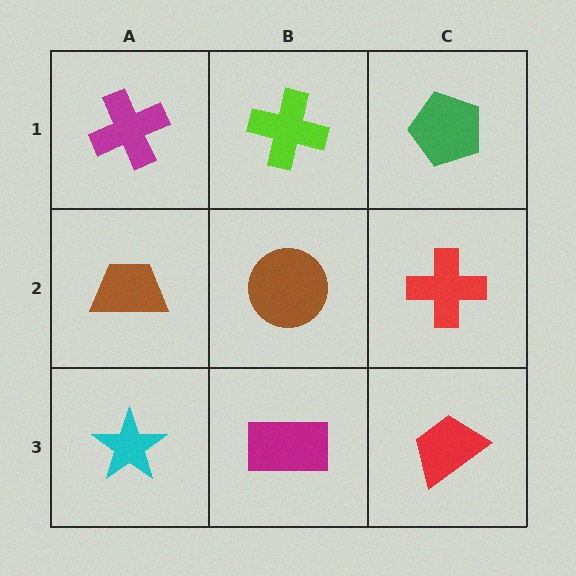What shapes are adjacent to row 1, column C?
A red cross (row 2, column C), a lime cross (row 1, column B).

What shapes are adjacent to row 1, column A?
A brown trapezoid (row 2, column A), a lime cross (row 1, column B).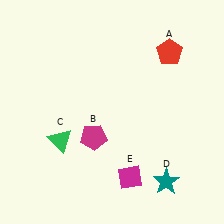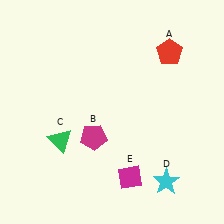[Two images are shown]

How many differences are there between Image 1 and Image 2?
There is 1 difference between the two images.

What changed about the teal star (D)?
In Image 1, D is teal. In Image 2, it changed to cyan.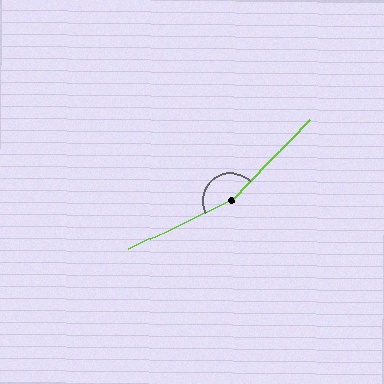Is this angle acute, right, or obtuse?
It is obtuse.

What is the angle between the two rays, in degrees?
Approximately 159 degrees.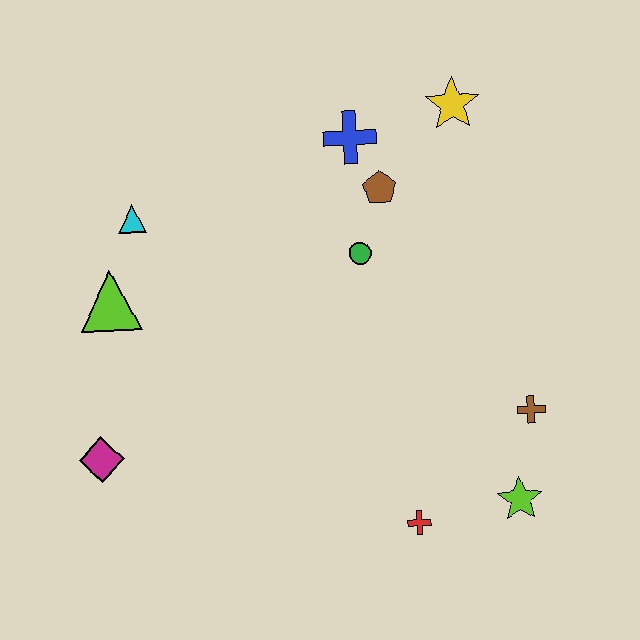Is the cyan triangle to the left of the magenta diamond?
No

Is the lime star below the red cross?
No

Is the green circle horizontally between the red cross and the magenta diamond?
Yes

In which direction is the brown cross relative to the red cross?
The brown cross is to the right of the red cross.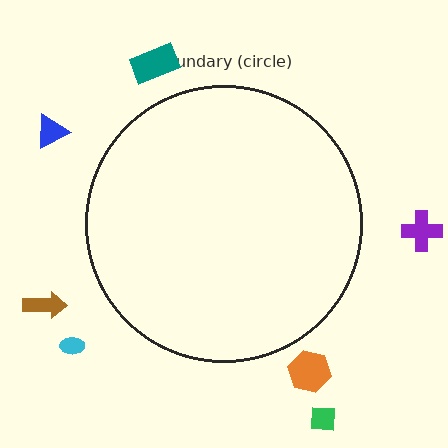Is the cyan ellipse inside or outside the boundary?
Outside.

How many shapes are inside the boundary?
0 inside, 7 outside.